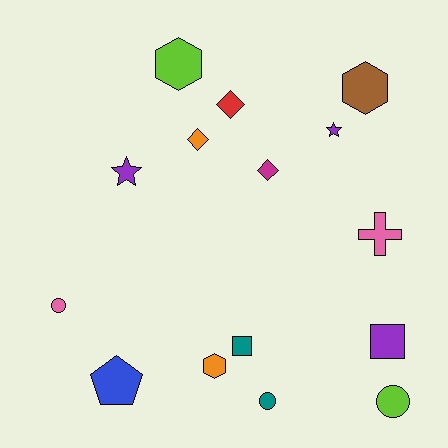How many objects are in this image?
There are 15 objects.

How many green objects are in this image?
There are no green objects.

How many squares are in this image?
There are 2 squares.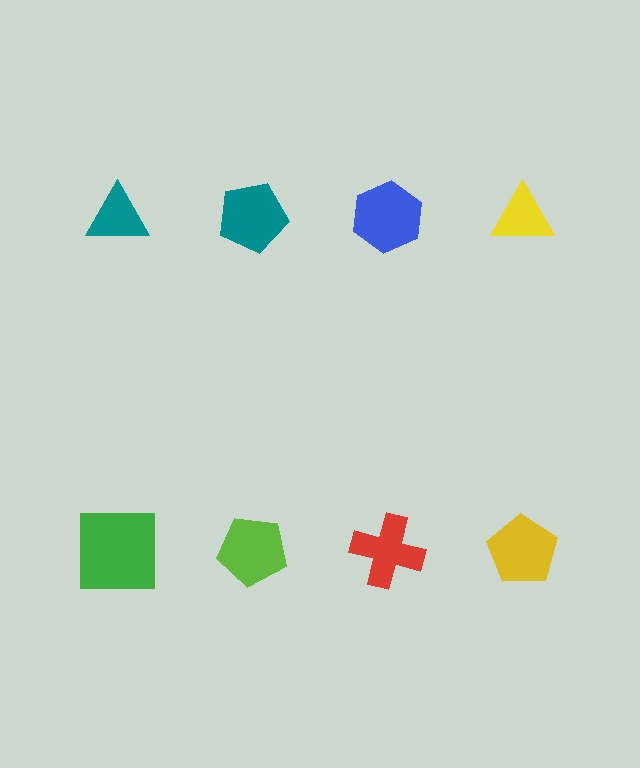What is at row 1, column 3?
A blue hexagon.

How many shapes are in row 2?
4 shapes.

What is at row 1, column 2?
A teal pentagon.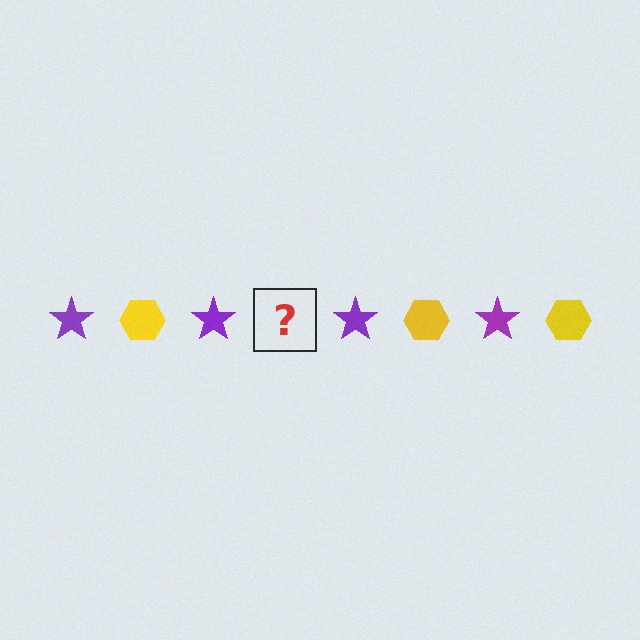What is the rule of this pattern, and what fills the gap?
The rule is that the pattern alternates between purple star and yellow hexagon. The gap should be filled with a yellow hexagon.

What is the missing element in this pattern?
The missing element is a yellow hexagon.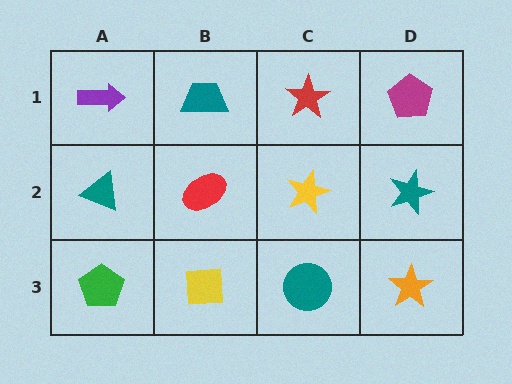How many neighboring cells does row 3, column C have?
3.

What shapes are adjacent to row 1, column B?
A red ellipse (row 2, column B), a purple arrow (row 1, column A), a red star (row 1, column C).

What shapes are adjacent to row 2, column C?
A red star (row 1, column C), a teal circle (row 3, column C), a red ellipse (row 2, column B), a teal star (row 2, column D).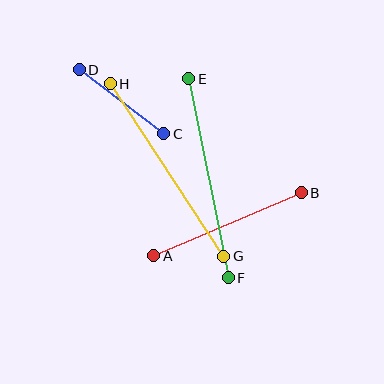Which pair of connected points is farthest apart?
Points G and H are farthest apart.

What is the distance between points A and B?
The distance is approximately 161 pixels.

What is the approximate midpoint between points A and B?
The midpoint is at approximately (227, 224) pixels.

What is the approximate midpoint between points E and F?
The midpoint is at approximately (208, 178) pixels.